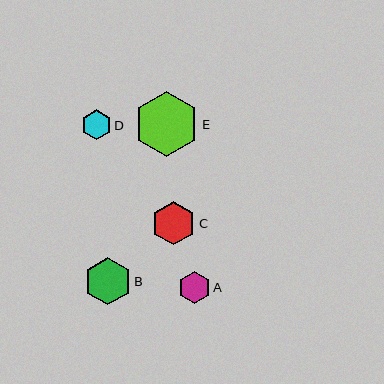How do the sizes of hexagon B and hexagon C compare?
Hexagon B and hexagon C are approximately the same size.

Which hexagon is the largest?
Hexagon E is the largest with a size of approximately 65 pixels.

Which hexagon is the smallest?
Hexagon D is the smallest with a size of approximately 30 pixels.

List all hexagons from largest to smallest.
From largest to smallest: E, B, C, A, D.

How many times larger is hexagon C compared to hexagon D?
Hexagon C is approximately 1.5 times the size of hexagon D.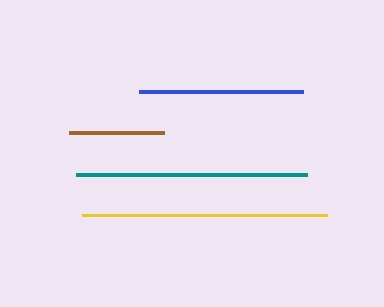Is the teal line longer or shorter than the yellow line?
The yellow line is longer than the teal line.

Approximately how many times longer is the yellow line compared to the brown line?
The yellow line is approximately 2.6 times the length of the brown line.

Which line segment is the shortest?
The brown line is the shortest at approximately 95 pixels.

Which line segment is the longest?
The yellow line is the longest at approximately 245 pixels.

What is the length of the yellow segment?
The yellow segment is approximately 245 pixels long.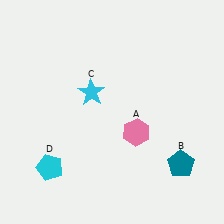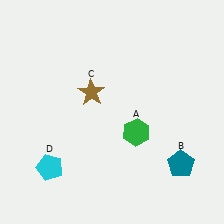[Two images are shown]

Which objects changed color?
A changed from pink to green. C changed from cyan to brown.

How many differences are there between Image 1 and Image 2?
There are 2 differences between the two images.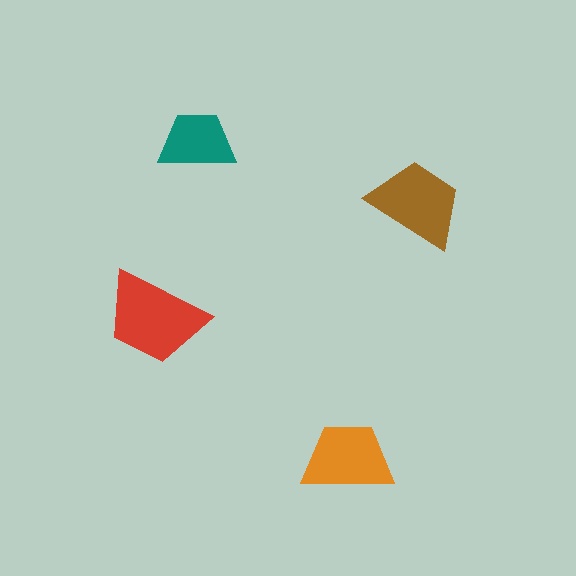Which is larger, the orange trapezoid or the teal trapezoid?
The orange one.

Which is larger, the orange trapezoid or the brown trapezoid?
The brown one.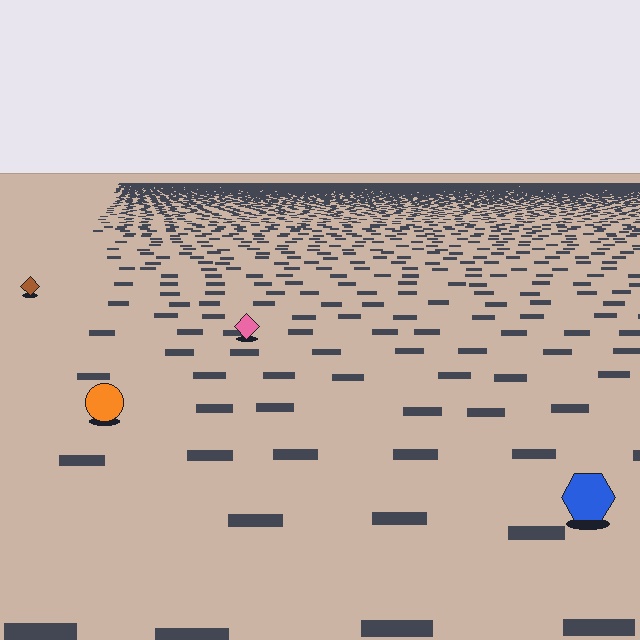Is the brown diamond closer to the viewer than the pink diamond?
No. The pink diamond is closer — you can tell from the texture gradient: the ground texture is coarser near it.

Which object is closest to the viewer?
The blue hexagon is closest. The texture marks near it are larger and more spread out.